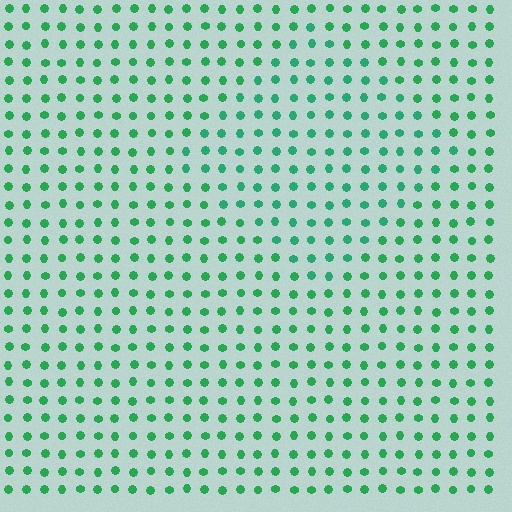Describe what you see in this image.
The image is filled with small green elements in a uniform arrangement. A diamond-shaped region is visible where the elements are tinted to a slightly different hue, forming a subtle color boundary.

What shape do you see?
I see a diamond.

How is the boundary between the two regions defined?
The boundary is defined purely by a slight shift in hue (about 15 degrees). Spacing, size, and orientation are identical on both sides.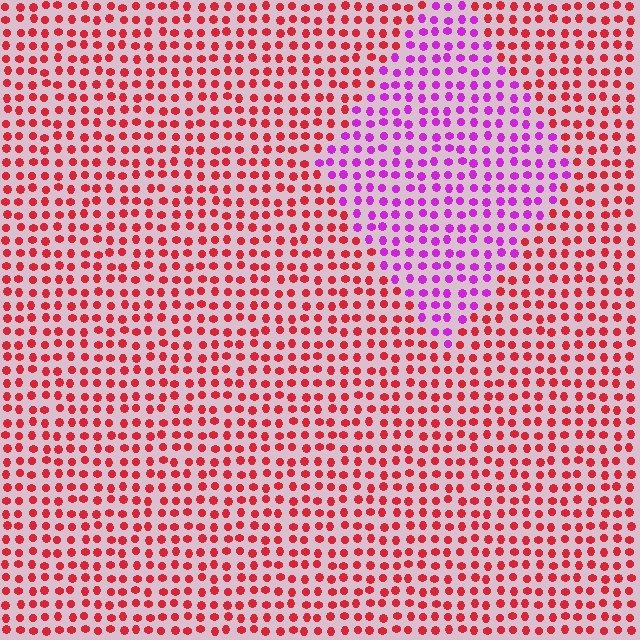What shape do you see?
I see a diamond.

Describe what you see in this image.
The image is filled with small red elements in a uniform arrangement. A diamond-shaped region is visible where the elements are tinted to a slightly different hue, forming a subtle color boundary.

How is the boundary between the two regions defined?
The boundary is defined purely by a slight shift in hue (about 57 degrees). Spacing, size, and orientation are identical on both sides.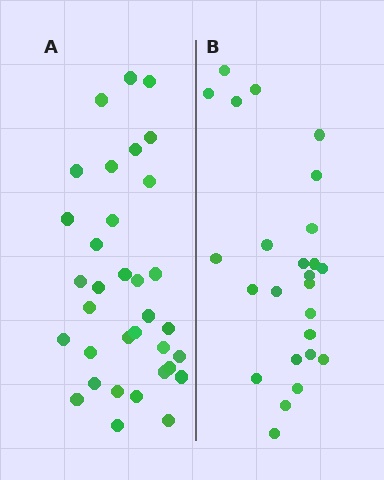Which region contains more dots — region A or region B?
Region A (the left region) has more dots.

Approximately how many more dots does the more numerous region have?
Region A has roughly 8 or so more dots than region B.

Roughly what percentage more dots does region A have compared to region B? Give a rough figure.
About 35% more.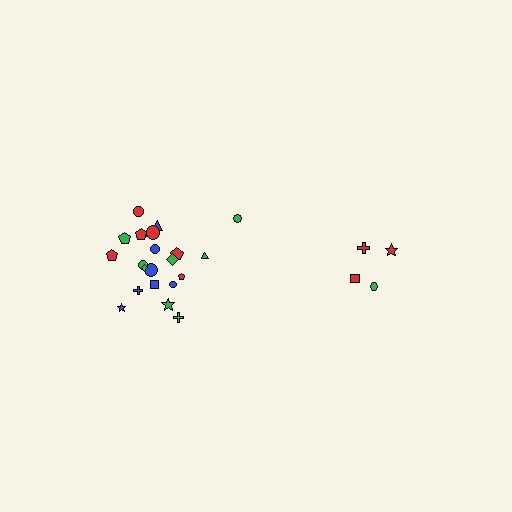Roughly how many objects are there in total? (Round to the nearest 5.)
Roughly 25 objects in total.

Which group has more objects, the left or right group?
The left group.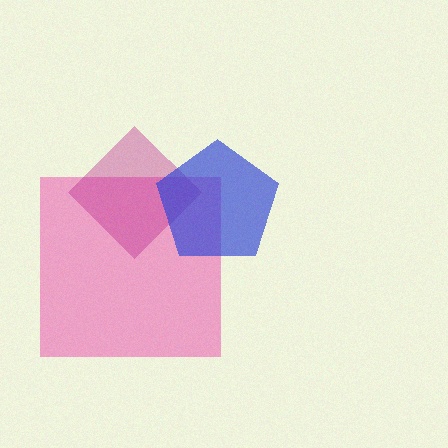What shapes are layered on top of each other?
The layered shapes are: a pink square, a magenta diamond, a blue pentagon.